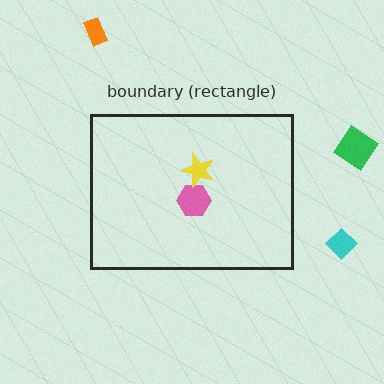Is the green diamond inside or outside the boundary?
Outside.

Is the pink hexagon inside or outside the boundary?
Inside.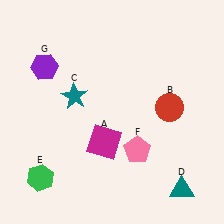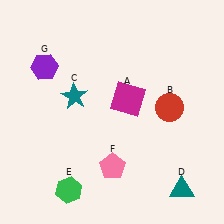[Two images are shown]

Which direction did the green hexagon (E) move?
The green hexagon (E) moved right.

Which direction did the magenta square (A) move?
The magenta square (A) moved up.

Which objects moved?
The objects that moved are: the magenta square (A), the green hexagon (E), the pink pentagon (F).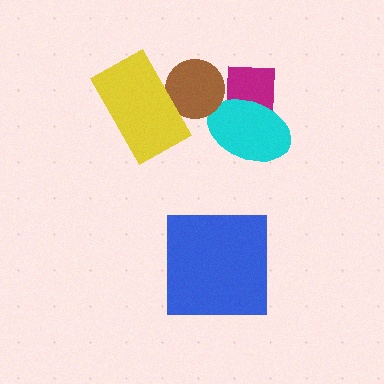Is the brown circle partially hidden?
Yes, it is partially covered by another shape.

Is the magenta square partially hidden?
Yes, it is partially covered by another shape.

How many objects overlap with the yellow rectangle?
1 object overlaps with the yellow rectangle.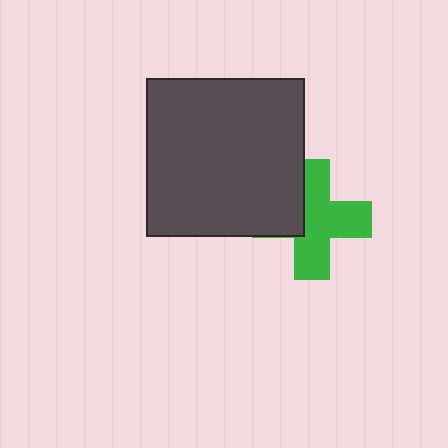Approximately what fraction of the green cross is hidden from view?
Roughly 33% of the green cross is hidden behind the dark gray square.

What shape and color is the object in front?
The object in front is a dark gray square.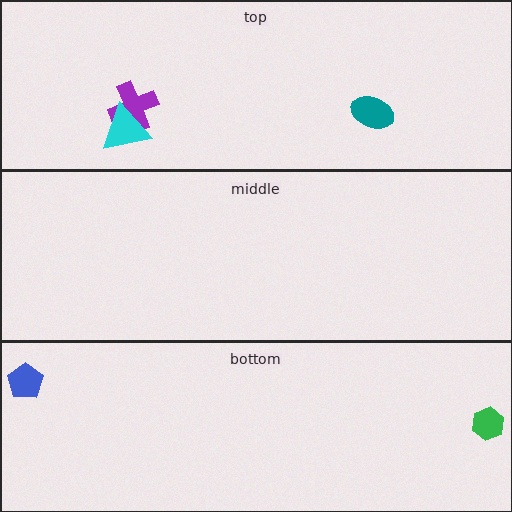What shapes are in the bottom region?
The green hexagon, the blue pentagon.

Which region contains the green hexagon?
The bottom region.